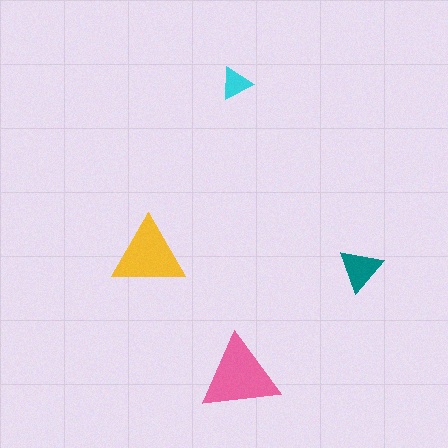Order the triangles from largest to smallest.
the pink one, the yellow one, the teal one, the cyan one.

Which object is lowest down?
The pink triangle is bottommost.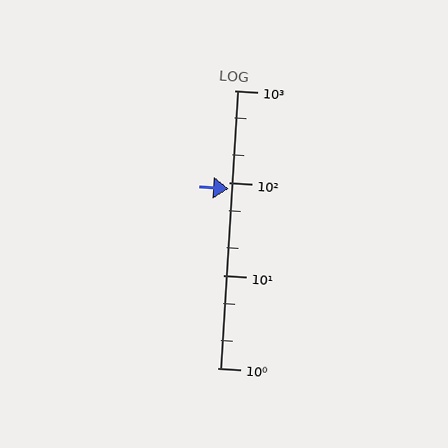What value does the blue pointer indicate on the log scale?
The pointer indicates approximately 86.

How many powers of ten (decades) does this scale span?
The scale spans 3 decades, from 1 to 1000.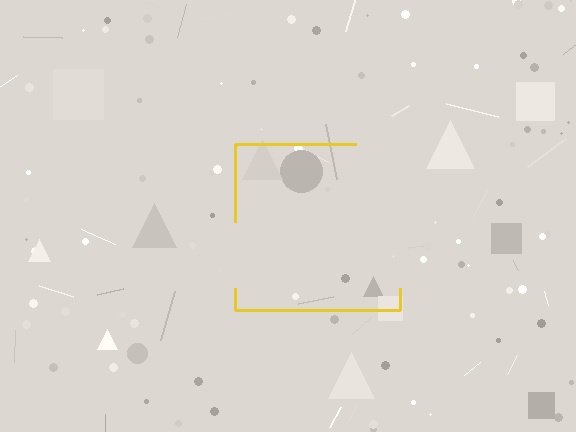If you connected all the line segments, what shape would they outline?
They would outline a square.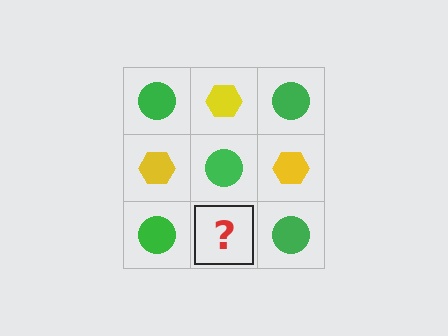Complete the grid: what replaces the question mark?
The question mark should be replaced with a yellow hexagon.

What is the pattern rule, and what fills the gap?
The rule is that it alternates green circle and yellow hexagon in a checkerboard pattern. The gap should be filled with a yellow hexagon.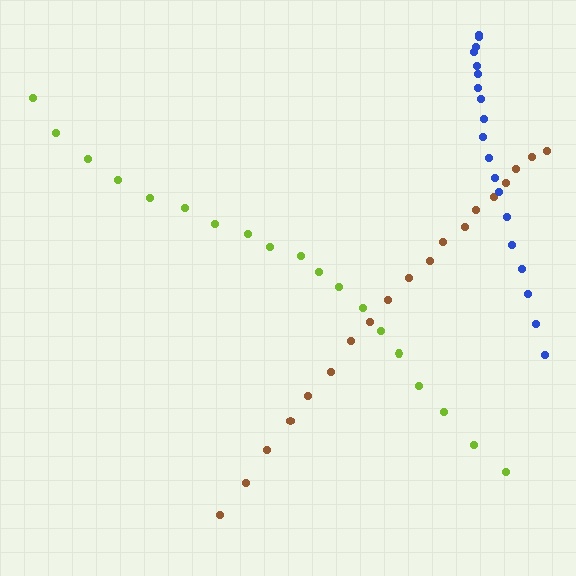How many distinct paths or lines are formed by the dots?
There are 3 distinct paths.